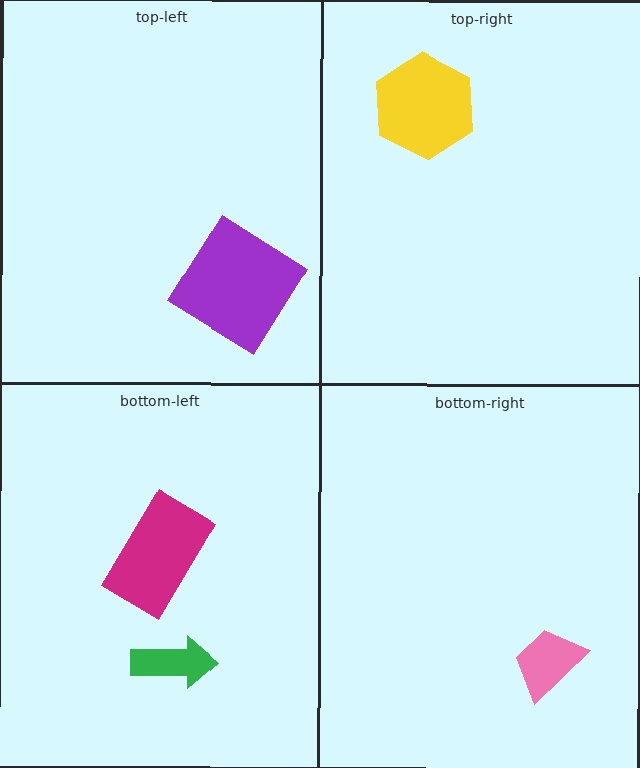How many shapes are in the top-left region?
1.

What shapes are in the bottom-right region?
The pink trapezoid.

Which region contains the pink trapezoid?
The bottom-right region.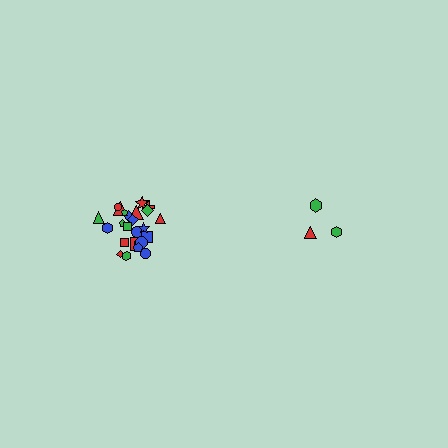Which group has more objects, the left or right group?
The left group.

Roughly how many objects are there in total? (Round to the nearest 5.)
Roughly 30 objects in total.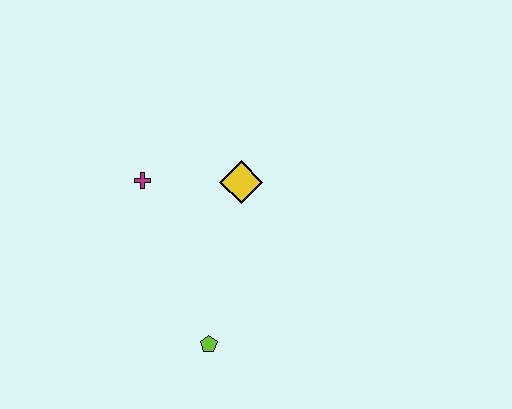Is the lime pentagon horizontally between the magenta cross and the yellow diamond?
Yes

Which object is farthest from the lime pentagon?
The magenta cross is farthest from the lime pentagon.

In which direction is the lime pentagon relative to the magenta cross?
The lime pentagon is below the magenta cross.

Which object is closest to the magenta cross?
The yellow diamond is closest to the magenta cross.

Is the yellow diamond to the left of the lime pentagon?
No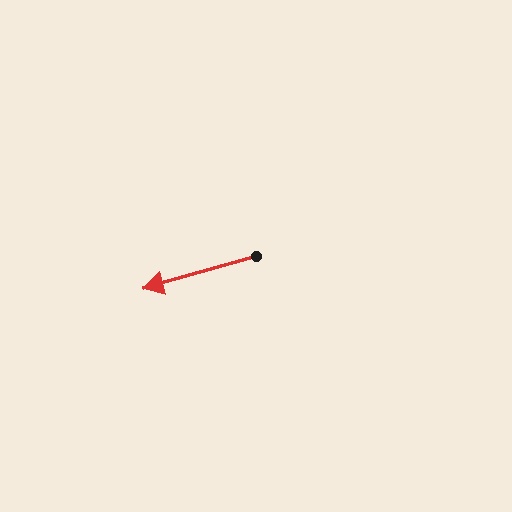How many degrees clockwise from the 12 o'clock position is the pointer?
Approximately 254 degrees.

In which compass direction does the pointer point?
West.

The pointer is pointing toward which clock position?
Roughly 8 o'clock.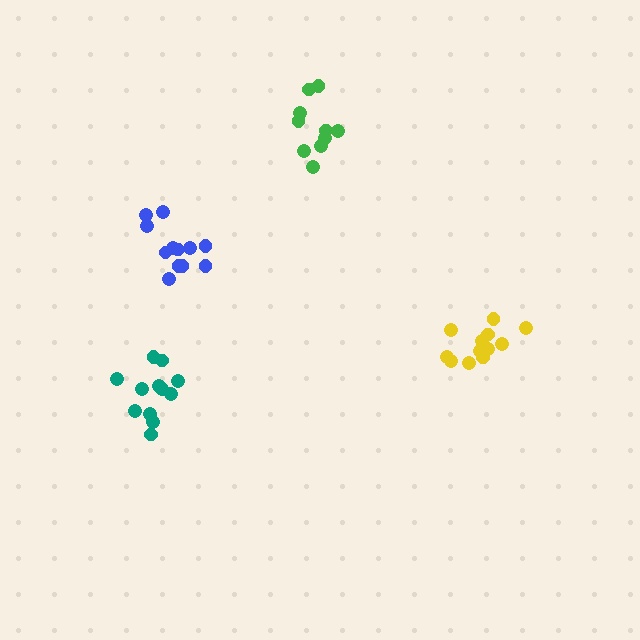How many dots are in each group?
Group 1: 10 dots, Group 2: 12 dots, Group 3: 12 dots, Group 4: 12 dots (46 total).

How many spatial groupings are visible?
There are 4 spatial groupings.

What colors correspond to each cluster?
The clusters are colored: green, blue, yellow, teal.